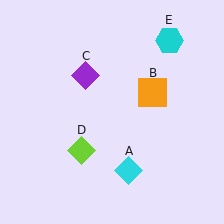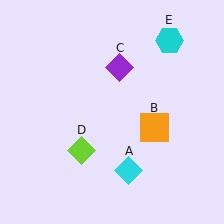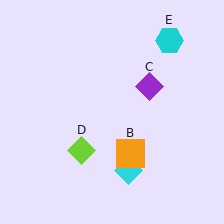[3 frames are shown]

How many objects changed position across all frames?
2 objects changed position: orange square (object B), purple diamond (object C).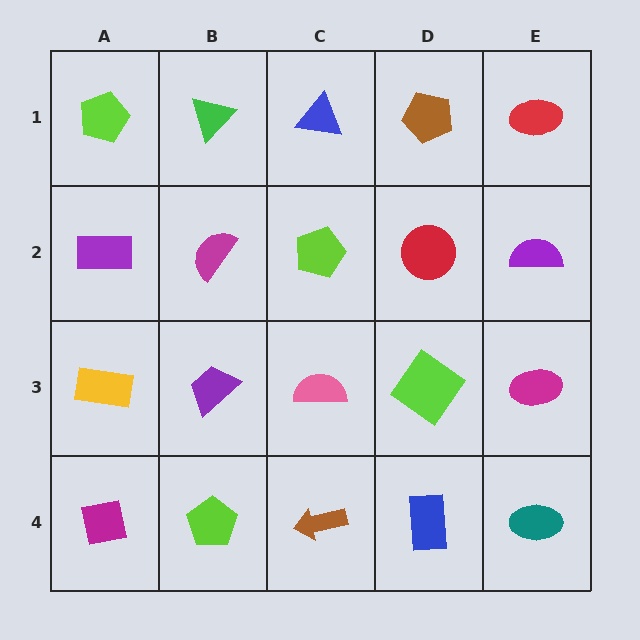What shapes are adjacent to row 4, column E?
A magenta ellipse (row 3, column E), a blue rectangle (row 4, column D).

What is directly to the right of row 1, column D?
A red ellipse.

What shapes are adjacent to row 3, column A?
A purple rectangle (row 2, column A), a magenta square (row 4, column A), a purple trapezoid (row 3, column B).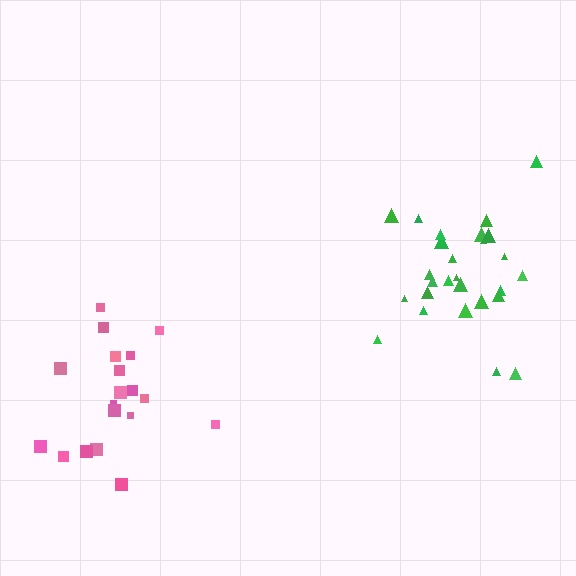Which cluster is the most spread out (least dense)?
Pink.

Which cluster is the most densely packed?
Green.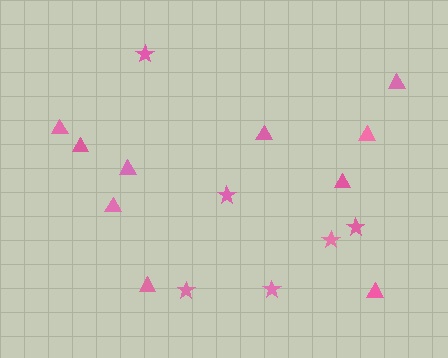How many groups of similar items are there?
There are 2 groups: one group of triangles (10) and one group of stars (6).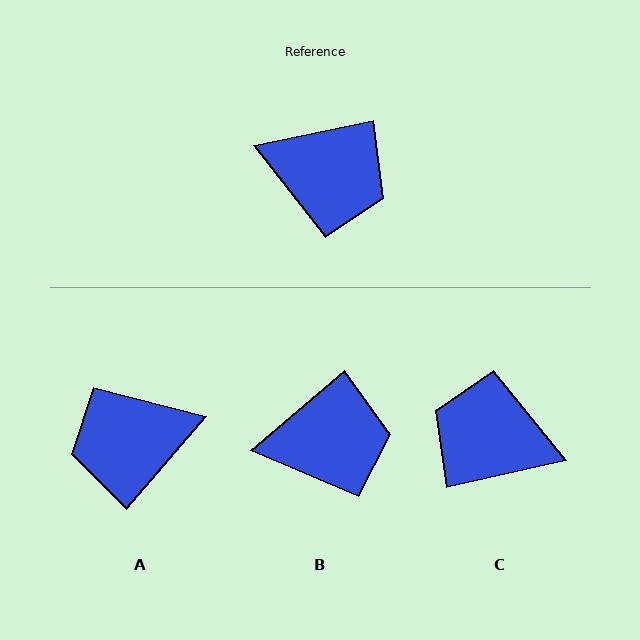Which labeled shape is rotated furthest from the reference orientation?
C, about 179 degrees away.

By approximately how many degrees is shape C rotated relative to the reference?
Approximately 179 degrees clockwise.